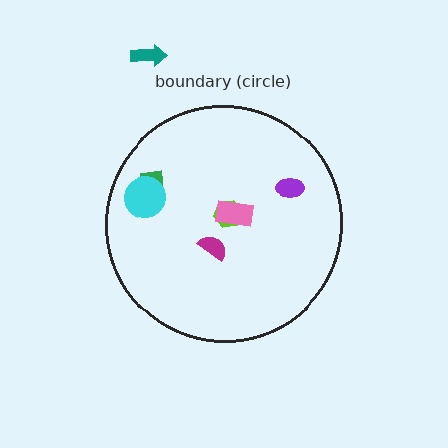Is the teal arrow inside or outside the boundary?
Outside.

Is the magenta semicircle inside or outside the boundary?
Inside.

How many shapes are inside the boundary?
6 inside, 1 outside.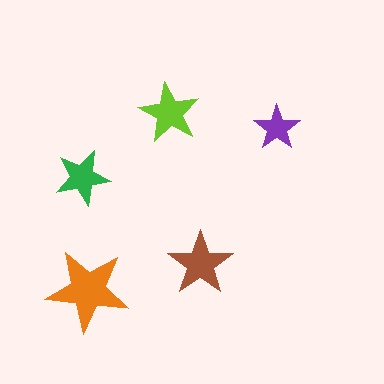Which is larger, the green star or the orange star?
The orange one.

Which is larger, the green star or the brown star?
The brown one.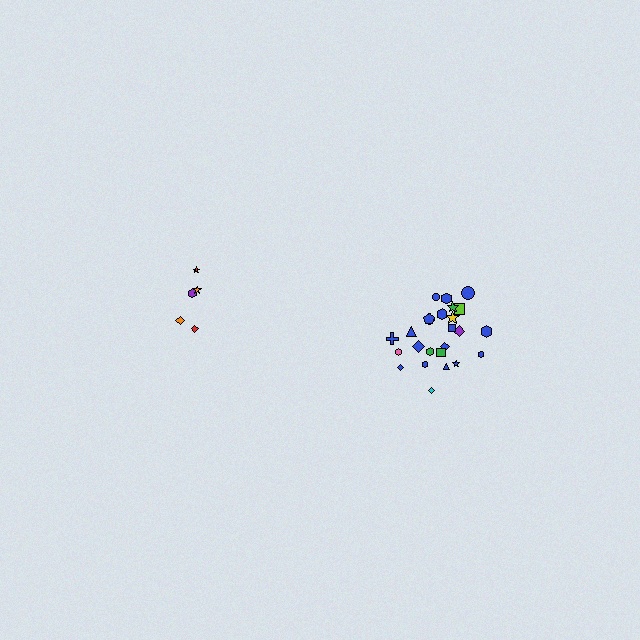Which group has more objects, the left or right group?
The right group.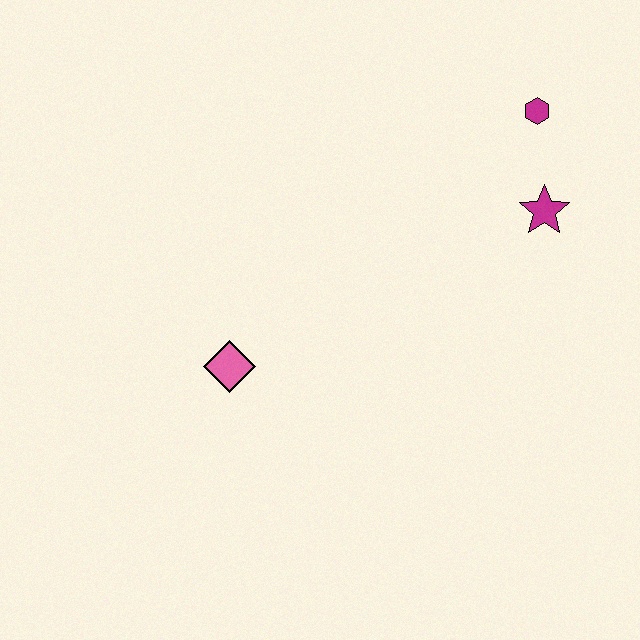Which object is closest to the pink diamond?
The magenta star is closest to the pink diamond.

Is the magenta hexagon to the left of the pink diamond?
No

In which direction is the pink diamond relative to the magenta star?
The pink diamond is to the left of the magenta star.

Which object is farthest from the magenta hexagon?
The pink diamond is farthest from the magenta hexagon.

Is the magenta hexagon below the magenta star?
No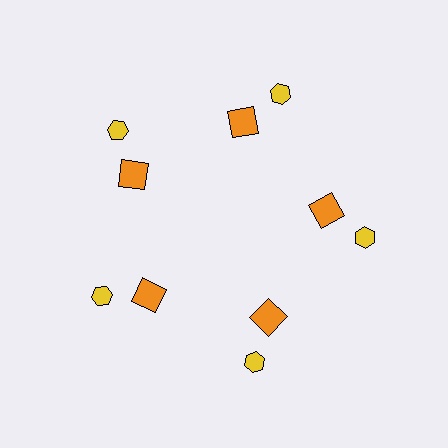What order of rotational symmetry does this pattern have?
This pattern has 5-fold rotational symmetry.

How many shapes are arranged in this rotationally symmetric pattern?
There are 10 shapes, arranged in 5 groups of 2.